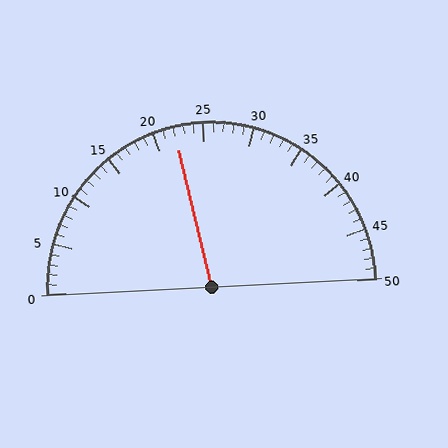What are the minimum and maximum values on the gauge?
The gauge ranges from 0 to 50.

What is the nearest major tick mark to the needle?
The nearest major tick mark is 20.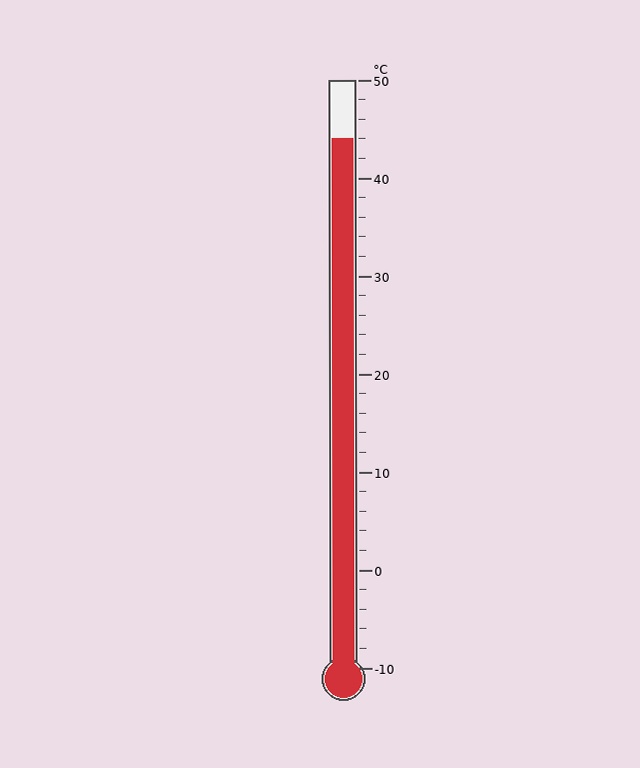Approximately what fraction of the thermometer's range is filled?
The thermometer is filled to approximately 90% of its range.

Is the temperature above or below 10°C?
The temperature is above 10°C.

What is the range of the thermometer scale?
The thermometer scale ranges from -10°C to 50°C.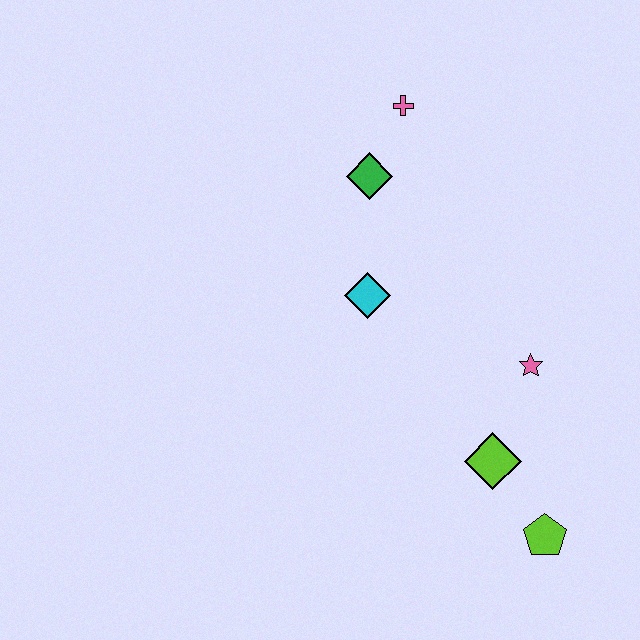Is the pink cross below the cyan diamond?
No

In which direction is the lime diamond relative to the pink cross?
The lime diamond is below the pink cross.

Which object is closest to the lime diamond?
The lime pentagon is closest to the lime diamond.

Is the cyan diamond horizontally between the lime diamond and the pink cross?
No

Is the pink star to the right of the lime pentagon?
No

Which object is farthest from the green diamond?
The lime pentagon is farthest from the green diamond.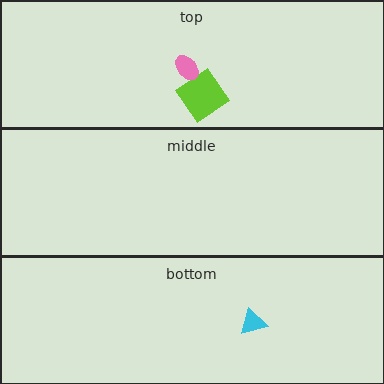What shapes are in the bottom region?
The cyan triangle.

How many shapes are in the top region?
2.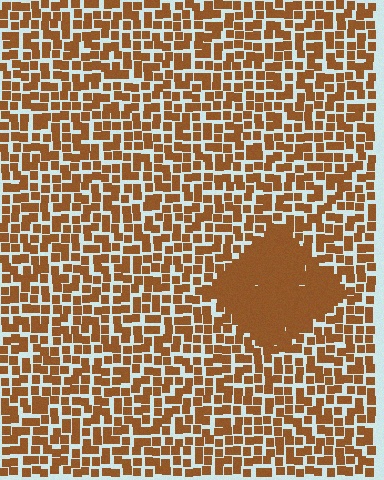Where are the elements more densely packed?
The elements are more densely packed inside the diamond boundary.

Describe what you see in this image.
The image contains small brown elements arranged at two different densities. A diamond-shaped region is visible where the elements are more densely packed than the surrounding area.